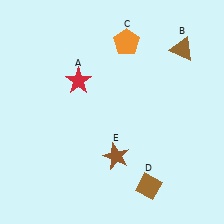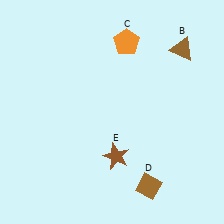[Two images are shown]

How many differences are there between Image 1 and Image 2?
There is 1 difference between the two images.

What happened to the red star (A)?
The red star (A) was removed in Image 2. It was in the top-left area of Image 1.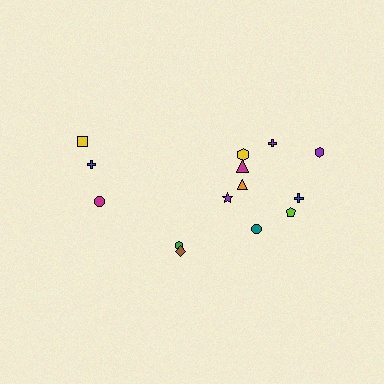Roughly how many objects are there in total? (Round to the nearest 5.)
Roughly 15 objects in total.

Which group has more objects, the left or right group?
The right group.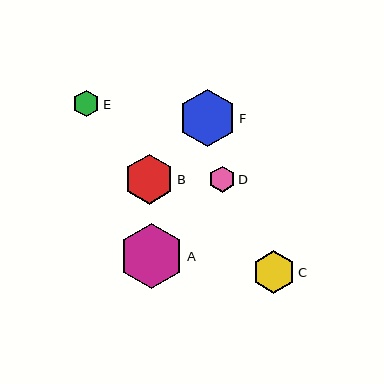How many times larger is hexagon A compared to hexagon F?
Hexagon A is approximately 1.1 times the size of hexagon F.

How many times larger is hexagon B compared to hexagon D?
Hexagon B is approximately 1.9 times the size of hexagon D.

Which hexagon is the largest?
Hexagon A is the largest with a size of approximately 65 pixels.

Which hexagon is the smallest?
Hexagon D is the smallest with a size of approximately 26 pixels.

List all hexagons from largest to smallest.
From largest to smallest: A, F, B, C, E, D.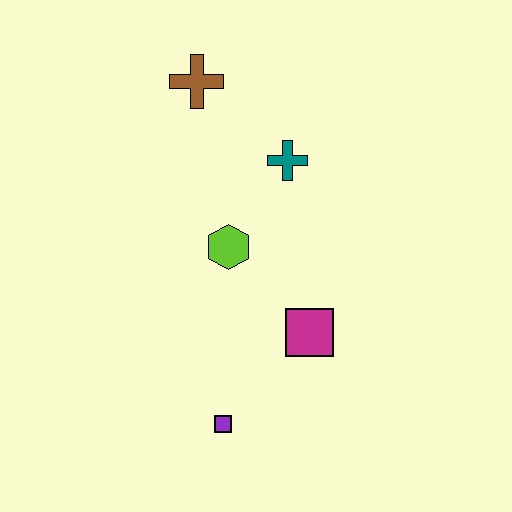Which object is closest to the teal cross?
The lime hexagon is closest to the teal cross.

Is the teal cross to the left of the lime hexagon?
No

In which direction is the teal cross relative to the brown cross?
The teal cross is to the right of the brown cross.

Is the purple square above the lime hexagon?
No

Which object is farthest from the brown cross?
The purple square is farthest from the brown cross.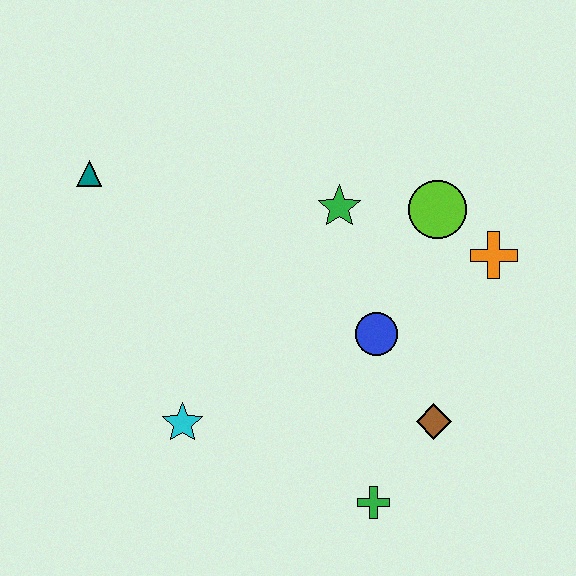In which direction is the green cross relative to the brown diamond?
The green cross is below the brown diamond.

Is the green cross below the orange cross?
Yes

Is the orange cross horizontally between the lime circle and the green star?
No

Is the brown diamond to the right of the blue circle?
Yes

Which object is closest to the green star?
The lime circle is closest to the green star.